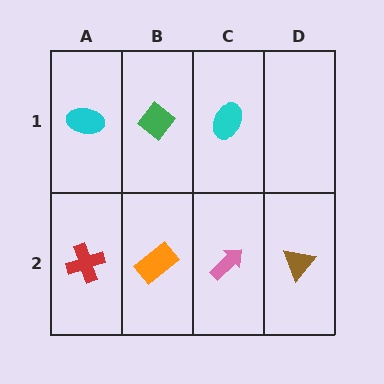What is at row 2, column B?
An orange rectangle.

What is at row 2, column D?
A brown triangle.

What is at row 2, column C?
A pink arrow.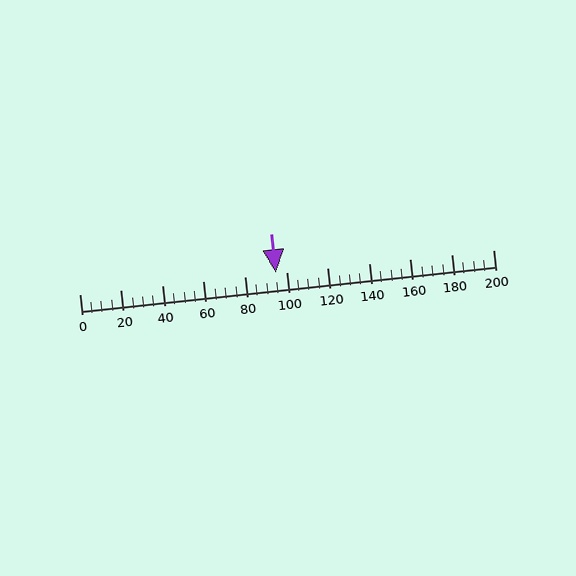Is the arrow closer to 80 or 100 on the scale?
The arrow is closer to 100.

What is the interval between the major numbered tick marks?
The major tick marks are spaced 20 units apart.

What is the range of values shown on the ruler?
The ruler shows values from 0 to 200.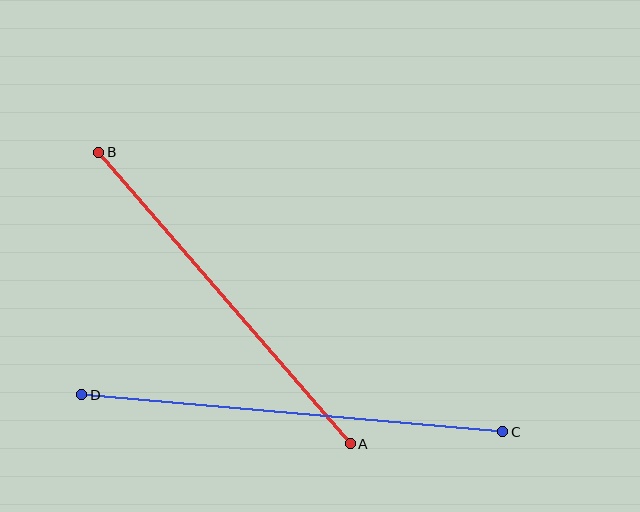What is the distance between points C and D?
The distance is approximately 423 pixels.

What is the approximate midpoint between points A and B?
The midpoint is at approximately (224, 298) pixels.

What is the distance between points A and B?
The distance is approximately 385 pixels.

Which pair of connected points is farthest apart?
Points C and D are farthest apart.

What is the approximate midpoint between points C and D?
The midpoint is at approximately (292, 413) pixels.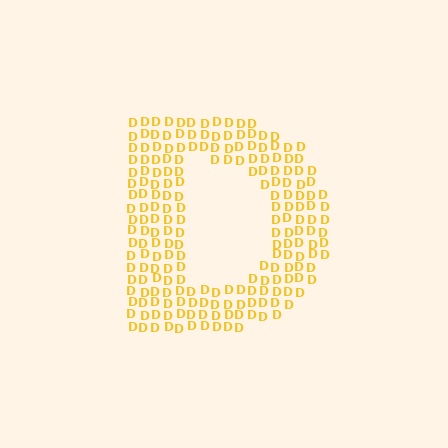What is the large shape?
The large shape is the letter D.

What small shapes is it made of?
It is made of small letter D's.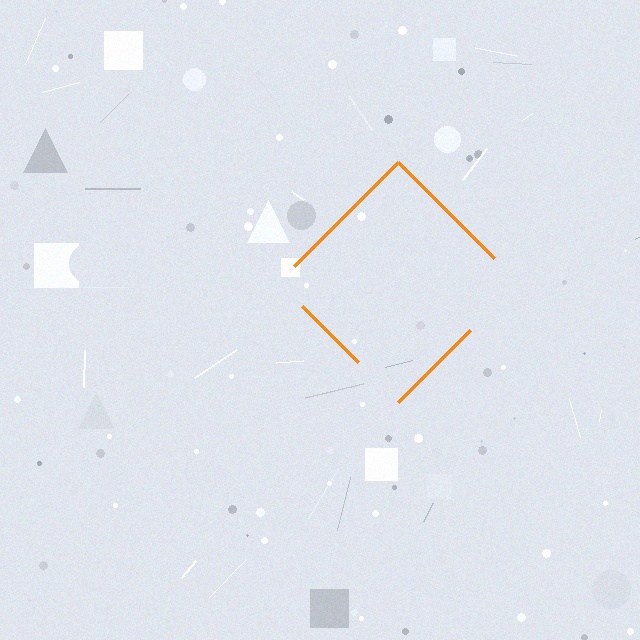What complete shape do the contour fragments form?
The contour fragments form a diamond.